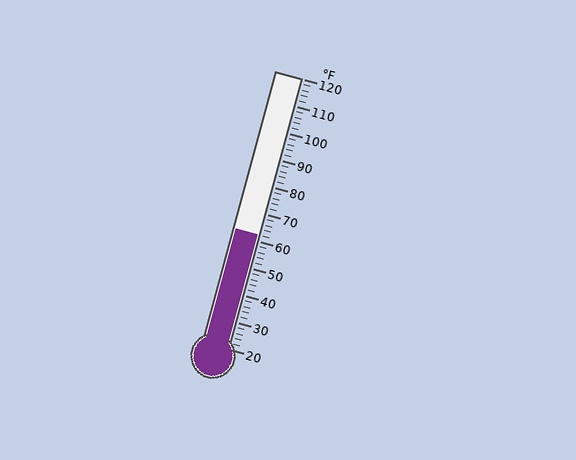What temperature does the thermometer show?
The thermometer shows approximately 62°F.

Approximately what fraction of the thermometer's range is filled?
The thermometer is filled to approximately 40% of its range.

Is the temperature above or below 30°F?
The temperature is above 30°F.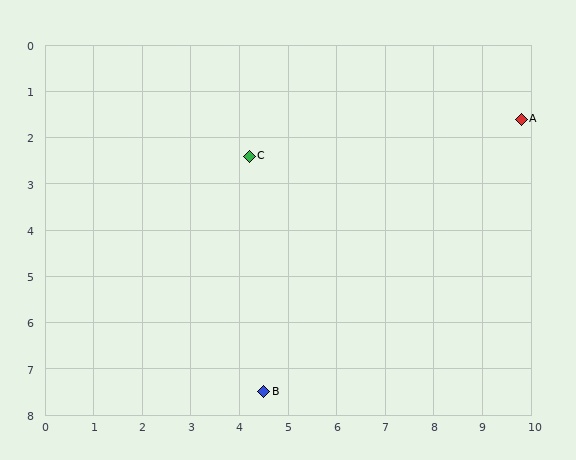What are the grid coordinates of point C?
Point C is at approximately (4.2, 2.4).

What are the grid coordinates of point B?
Point B is at approximately (4.5, 7.5).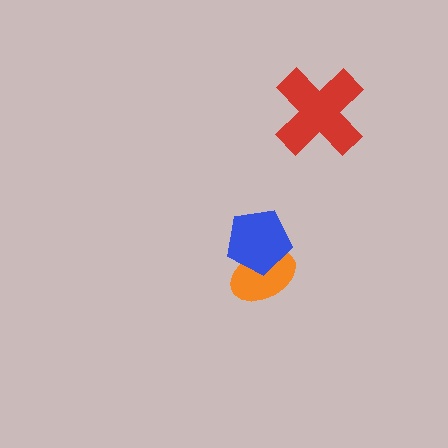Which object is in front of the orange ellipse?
The blue pentagon is in front of the orange ellipse.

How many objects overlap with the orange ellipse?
1 object overlaps with the orange ellipse.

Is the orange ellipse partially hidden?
Yes, it is partially covered by another shape.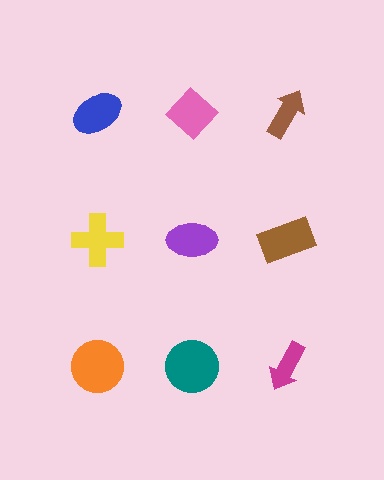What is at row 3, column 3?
A magenta arrow.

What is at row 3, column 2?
A teal circle.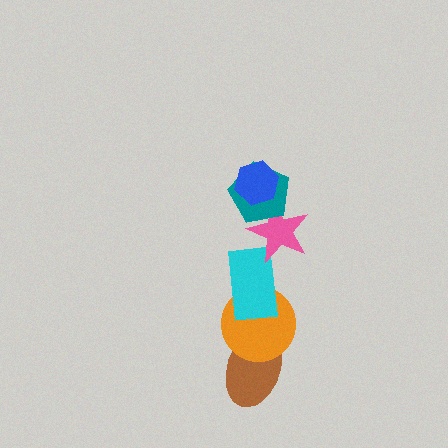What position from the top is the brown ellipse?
The brown ellipse is 6th from the top.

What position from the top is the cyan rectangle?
The cyan rectangle is 4th from the top.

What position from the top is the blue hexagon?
The blue hexagon is 1st from the top.